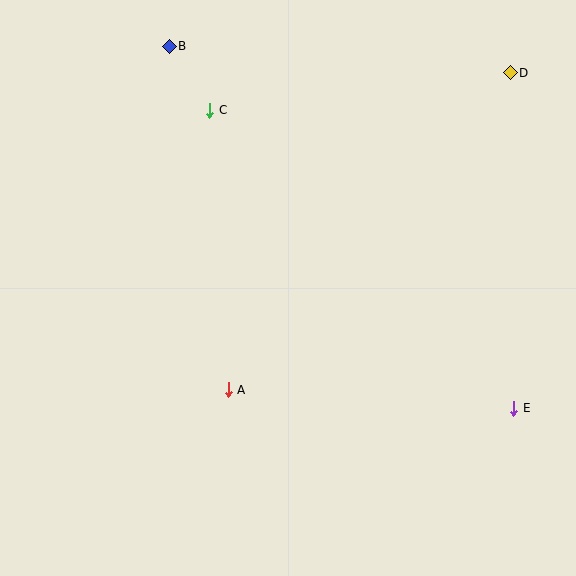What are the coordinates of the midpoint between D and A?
The midpoint between D and A is at (369, 231).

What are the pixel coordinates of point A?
Point A is at (228, 390).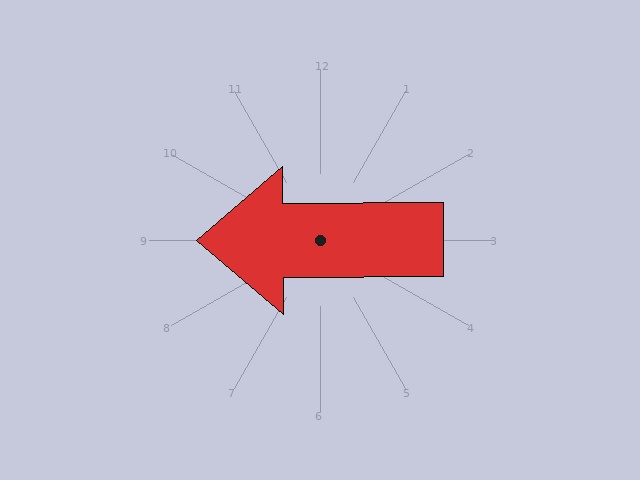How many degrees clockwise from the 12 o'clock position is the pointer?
Approximately 270 degrees.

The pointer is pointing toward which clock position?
Roughly 9 o'clock.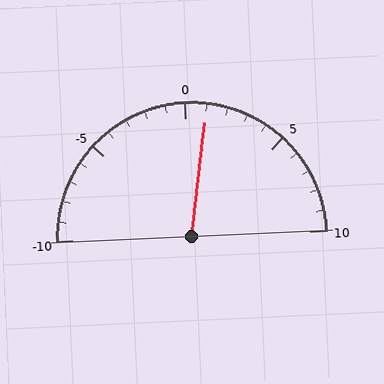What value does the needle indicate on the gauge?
The needle indicates approximately 1.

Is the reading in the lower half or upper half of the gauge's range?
The reading is in the upper half of the range (-10 to 10).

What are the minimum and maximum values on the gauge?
The gauge ranges from -10 to 10.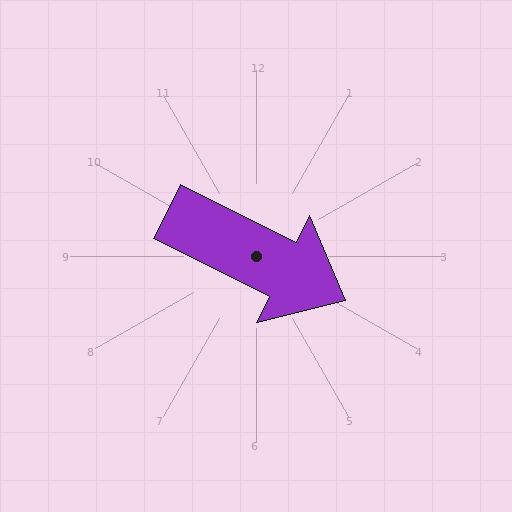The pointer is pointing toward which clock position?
Roughly 4 o'clock.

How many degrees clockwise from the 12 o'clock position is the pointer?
Approximately 116 degrees.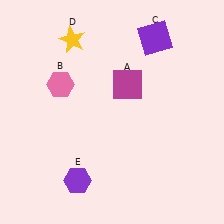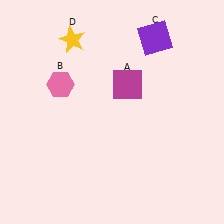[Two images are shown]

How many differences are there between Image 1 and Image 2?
There is 1 difference between the two images.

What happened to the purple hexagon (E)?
The purple hexagon (E) was removed in Image 2. It was in the bottom-left area of Image 1.